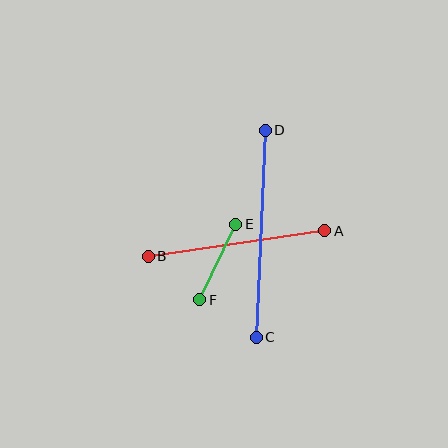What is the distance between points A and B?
The distance is approximately 178 pixels.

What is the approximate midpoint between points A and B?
The midpoint is at approximately (237, 244) pixels.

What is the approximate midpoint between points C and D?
The midpoint is at approximately (261, 234) pixels.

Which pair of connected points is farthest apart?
Points C and D are farthest apart.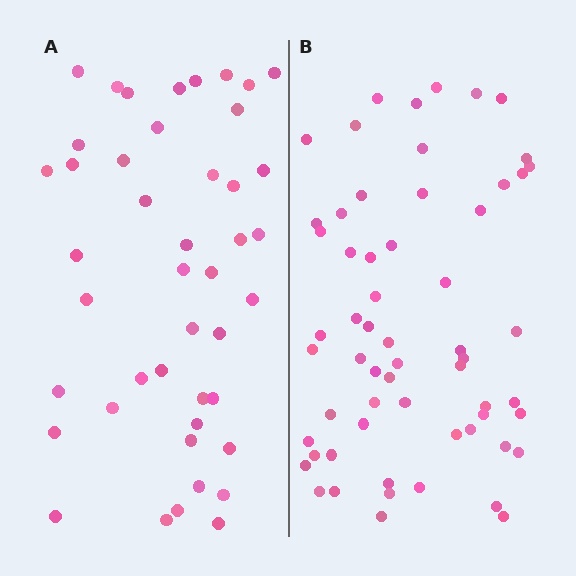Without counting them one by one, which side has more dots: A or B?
Region B (the right region) has more dots.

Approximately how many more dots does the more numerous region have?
Region B has approximately 15 more dots than region A.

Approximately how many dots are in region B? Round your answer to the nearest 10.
About 60 dots.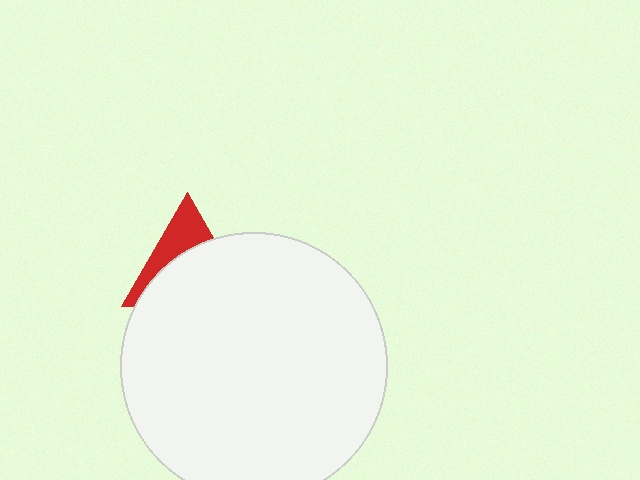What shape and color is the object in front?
The object in front is a white circle.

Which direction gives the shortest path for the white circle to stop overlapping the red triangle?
Moving down gives the shortest separation.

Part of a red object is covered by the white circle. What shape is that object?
It is a triangle.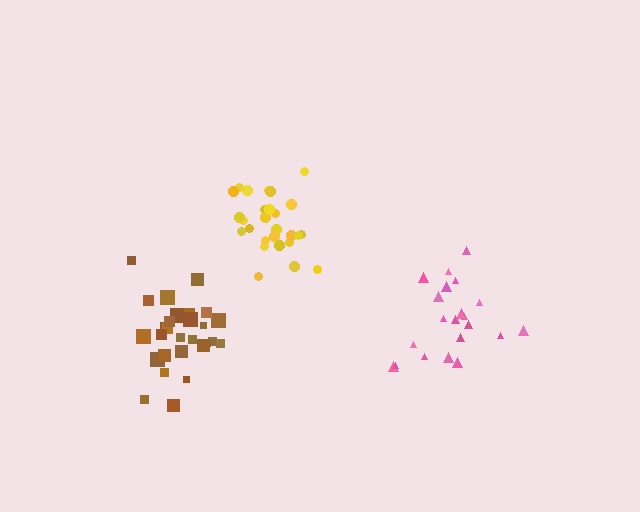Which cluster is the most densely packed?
Yellow.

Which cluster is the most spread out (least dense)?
Pink.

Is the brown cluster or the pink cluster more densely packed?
Brown.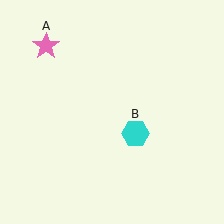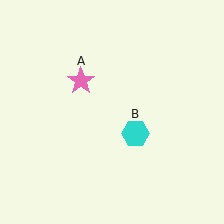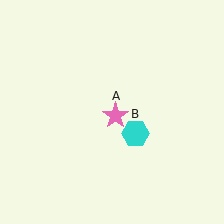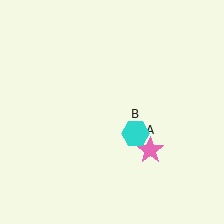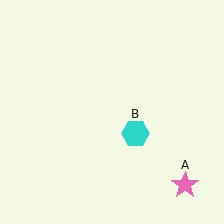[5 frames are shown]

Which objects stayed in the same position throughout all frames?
Cyan hexagon (object B) remained stationary.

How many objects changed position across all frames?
1 object changed position: pink star (object A).